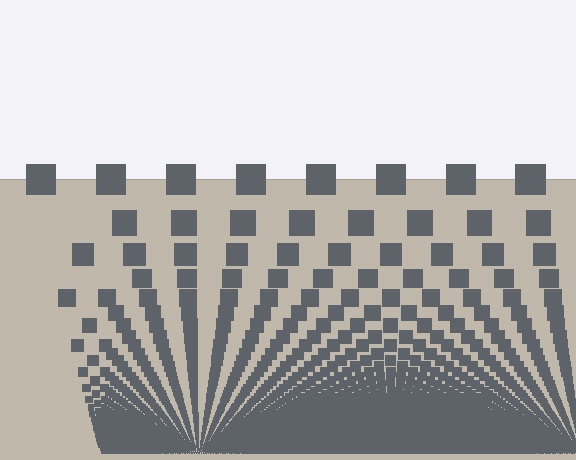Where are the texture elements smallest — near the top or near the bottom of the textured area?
Near the bottom.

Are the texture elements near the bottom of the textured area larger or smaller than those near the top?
Smaller. The gradient is inverted — elements near the bottom are smaller and denser.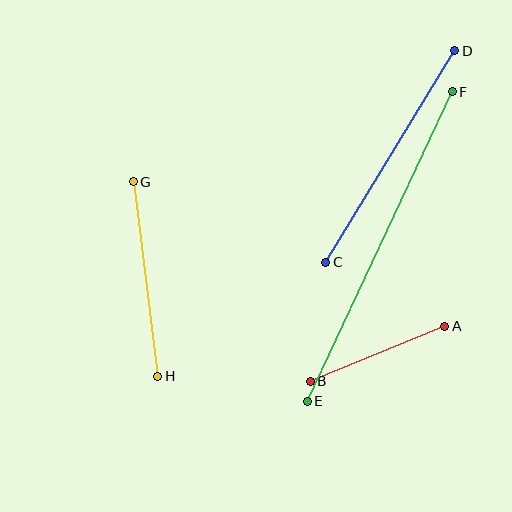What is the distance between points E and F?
The distance is approximately 342 pixels.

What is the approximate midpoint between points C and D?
The midpoint is at approximately (390, 157) pixels.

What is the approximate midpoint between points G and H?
The midpoint is at approximately (146, 279) pixels.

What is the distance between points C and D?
The distance is approximately 248 pixels.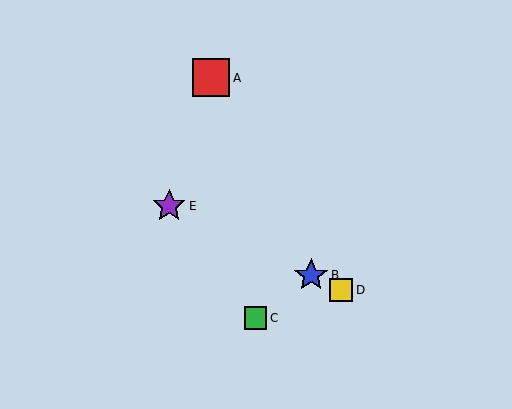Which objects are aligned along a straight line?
Objects B, D, E are aligned along a straight line.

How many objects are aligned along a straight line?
3 objects (B, D, E) are aligned along a straight line.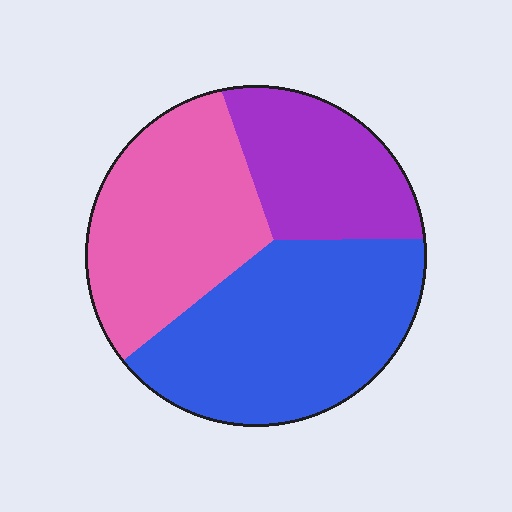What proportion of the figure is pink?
Pink covers about 35% of the figure.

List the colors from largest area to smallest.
From largest to smallest: blue, pink, purple.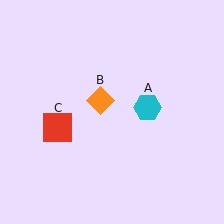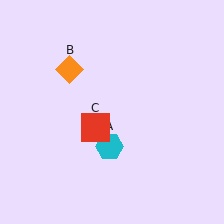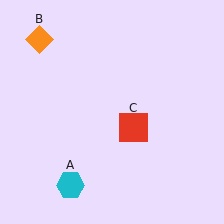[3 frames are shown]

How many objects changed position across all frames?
3 objects changed position: cyan hexagon (object A), orange diamond (object B), red square (object C).